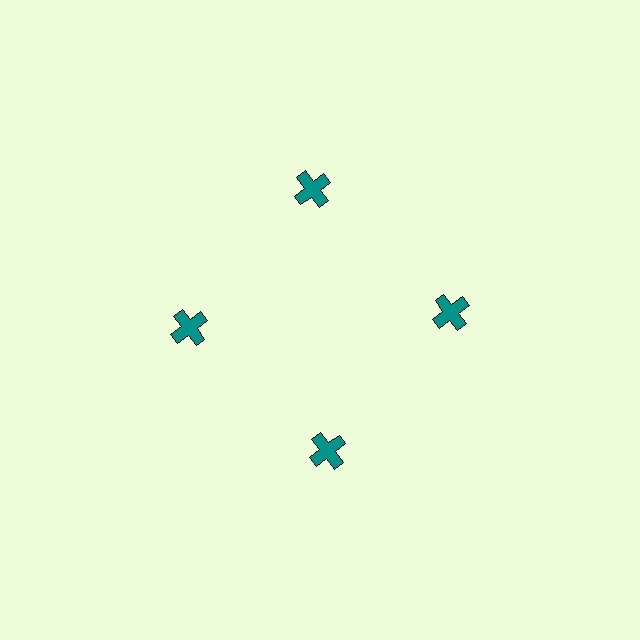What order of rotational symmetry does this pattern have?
This pattern has 4-fold rotational symmetry.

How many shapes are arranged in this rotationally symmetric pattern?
There are 4 shapes, arranged in 4 groups of 1.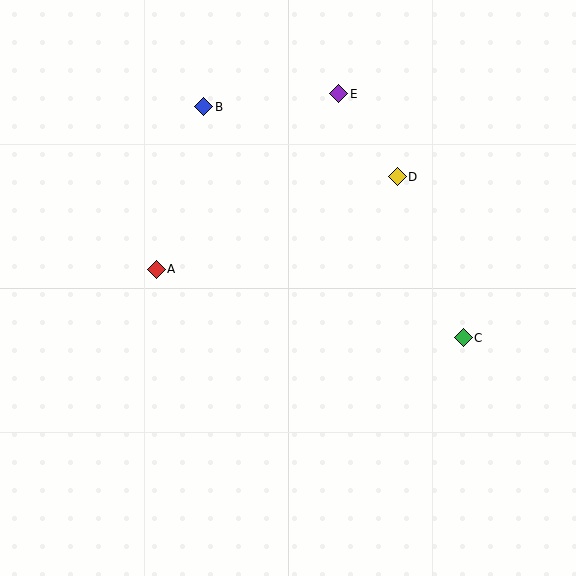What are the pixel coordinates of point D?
Point D is at (397, 177).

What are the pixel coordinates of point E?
Point E is at (339, 94).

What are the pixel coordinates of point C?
Point C is at (463, 338).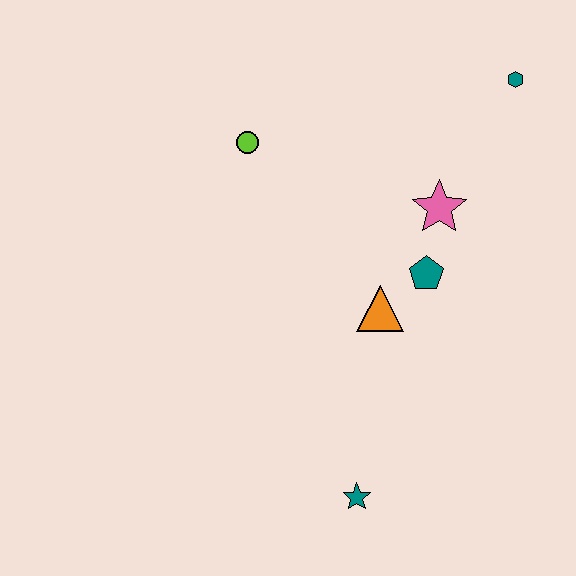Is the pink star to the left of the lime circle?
No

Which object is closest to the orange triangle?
The teal pentagon is closest to the orange triangle.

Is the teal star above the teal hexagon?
No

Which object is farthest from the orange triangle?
The teal hexagon is farthest from the orange triangle.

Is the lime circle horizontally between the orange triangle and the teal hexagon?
No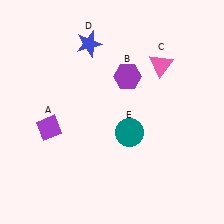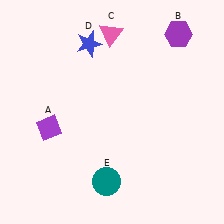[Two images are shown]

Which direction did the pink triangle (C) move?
The pink triangle (C) moved left.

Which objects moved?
The objects that moved are: the purple hexagon (B), the pink triangle (C), the teal circle (E).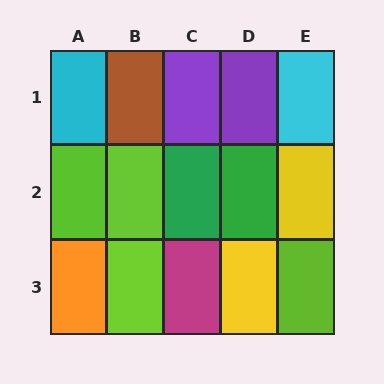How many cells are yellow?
2 cells are yellow.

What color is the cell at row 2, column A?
Lime.